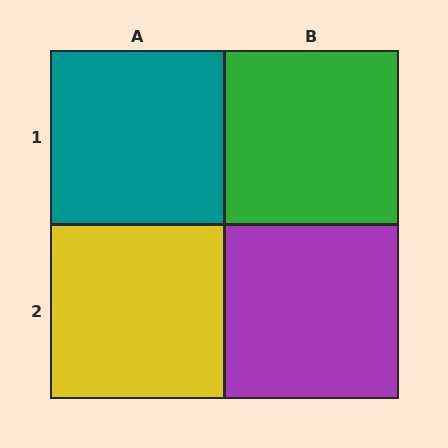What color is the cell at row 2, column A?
Yellow.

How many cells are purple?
1 cell is purple.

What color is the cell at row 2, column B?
Purple.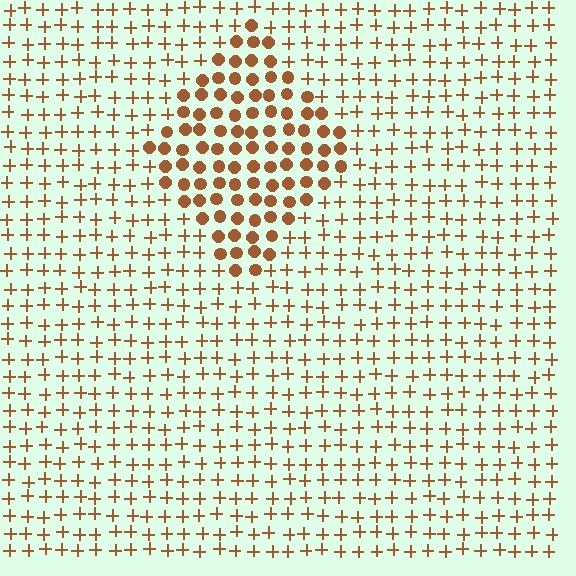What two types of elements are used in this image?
The image uses circles inside the diamond region and plus signs outside it.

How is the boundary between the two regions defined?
The boundary is defined by a change in element shape: circles inside vs. plus signs outside. All elements share the same color and spacing.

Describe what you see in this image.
The image is filled with small brown elements arranged in a uniform grid. A diamond-shaped region contains circles, while the surrounding area contains plus signs. The boundary is defined purely by the change in element shape.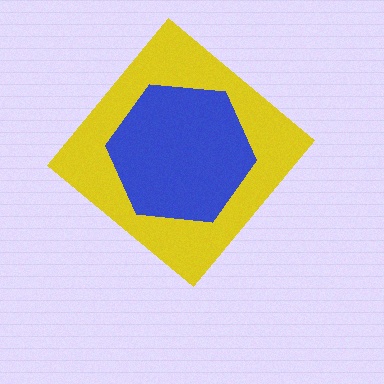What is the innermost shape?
The blue hexagon.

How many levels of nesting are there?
2.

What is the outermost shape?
The yellow diamond.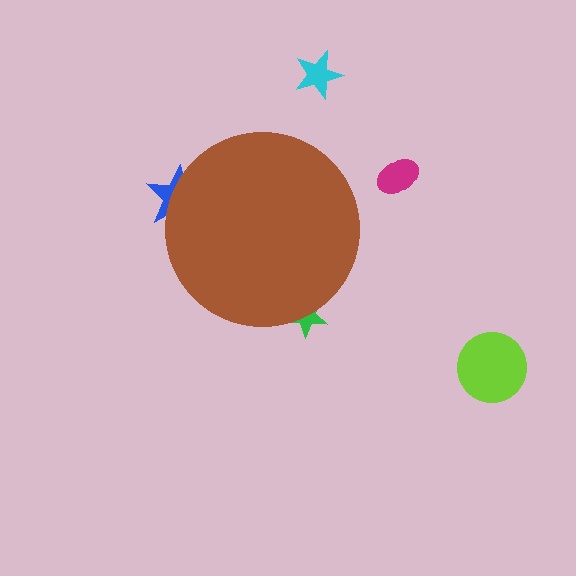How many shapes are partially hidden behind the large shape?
2 shapes are partially hidden.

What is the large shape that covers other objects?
A brown circle.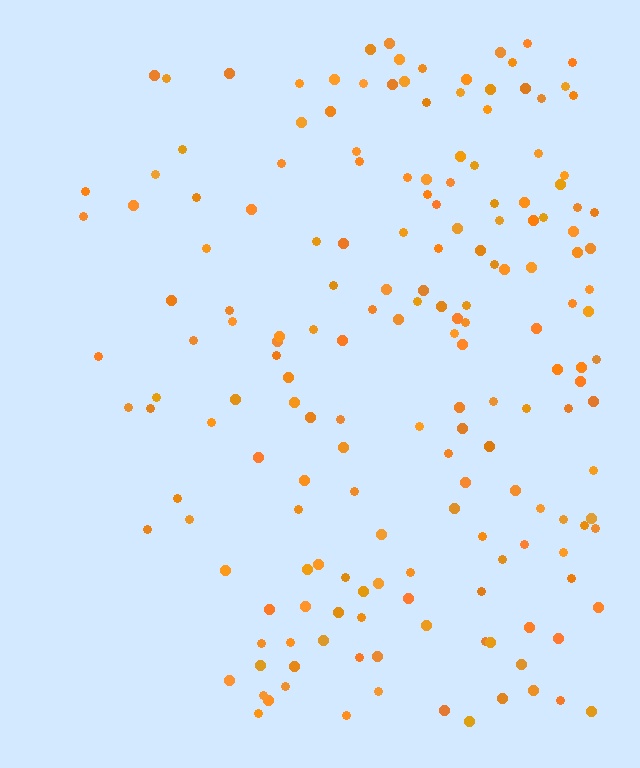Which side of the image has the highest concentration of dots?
The right.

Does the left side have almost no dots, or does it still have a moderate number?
Still a moderate number, just noticeably fewer than the right.